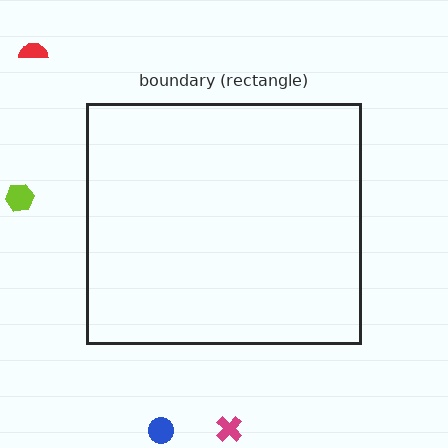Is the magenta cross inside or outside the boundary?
Outside.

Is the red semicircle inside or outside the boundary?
Outside.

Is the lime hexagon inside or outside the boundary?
Outside.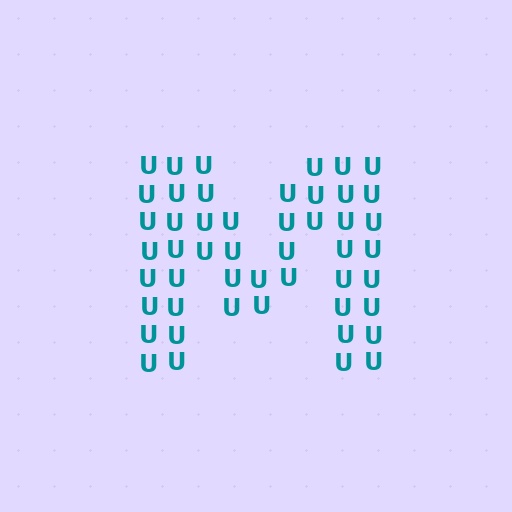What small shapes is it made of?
It is made of small letter U's.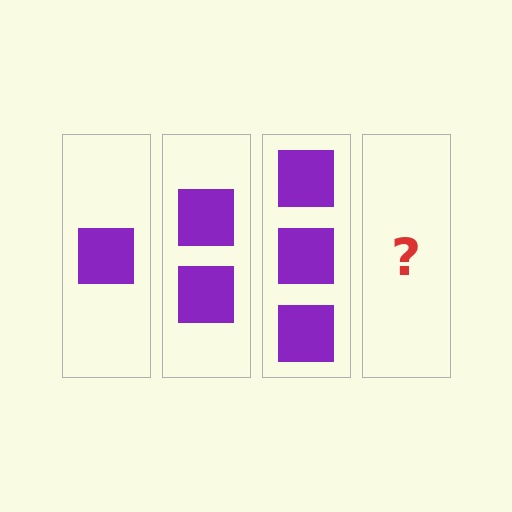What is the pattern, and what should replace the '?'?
The pattern is that each step adds one more square. The '?' should be 4 squares.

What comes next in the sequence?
The next element should be 4 squares.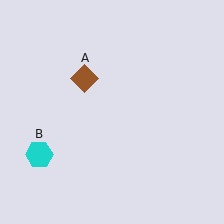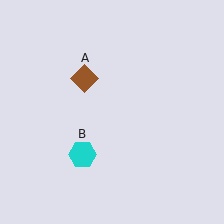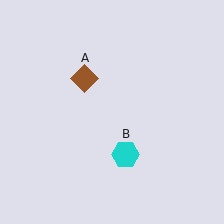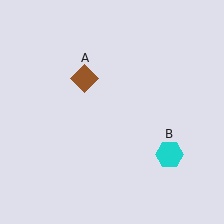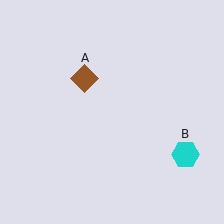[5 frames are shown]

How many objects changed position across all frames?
1 object changed position: cyan hexagon (object B).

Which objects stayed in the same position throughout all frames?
Brown diamond (object A) remained stationary.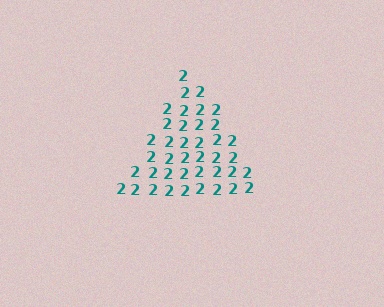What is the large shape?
The large shape is a triangle.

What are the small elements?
The small elements are digit 2's.